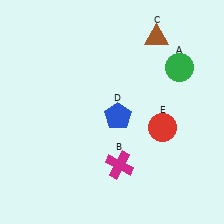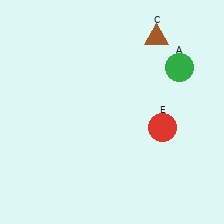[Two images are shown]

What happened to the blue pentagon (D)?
The blue pentagon (D) was removed in Image 2. It was in the bottom-right area of Image 1.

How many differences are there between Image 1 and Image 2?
There are 2 differences between the two images.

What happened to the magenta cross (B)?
The magenta cross (B) was removed in Image 2. It was in the bottom-right area of Image 1.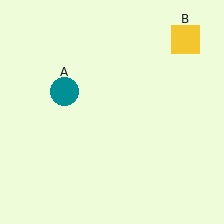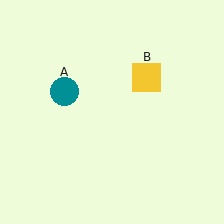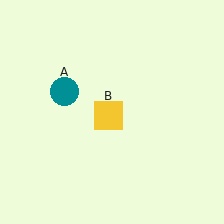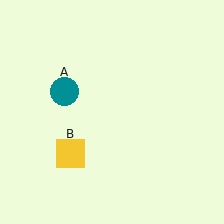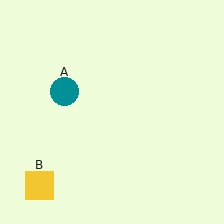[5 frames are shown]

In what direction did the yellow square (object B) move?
The yellow square (object B) moved down and to the left.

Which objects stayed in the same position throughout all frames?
Teal circle (object A) remained stationary.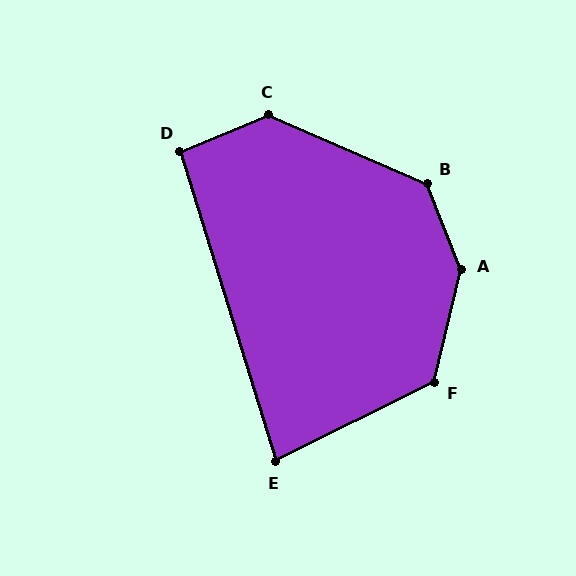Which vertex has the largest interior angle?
A, at approximately 145 degrees.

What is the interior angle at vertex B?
Approximately 135 degrees (obtuse).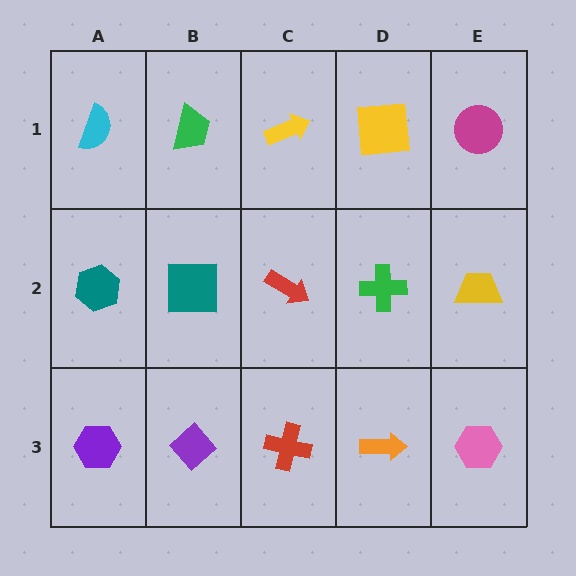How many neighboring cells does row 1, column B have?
3.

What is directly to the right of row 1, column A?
A green trapezoid.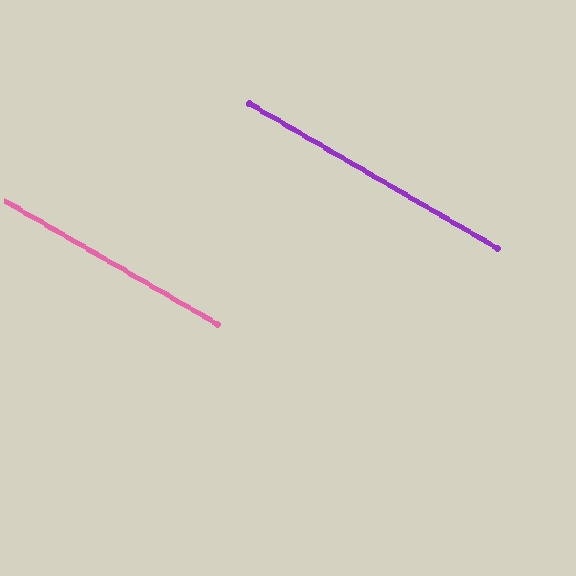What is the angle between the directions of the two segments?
Approximately 0 degrees.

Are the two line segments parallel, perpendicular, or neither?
Parallel — their directions differ by only 0.3°.